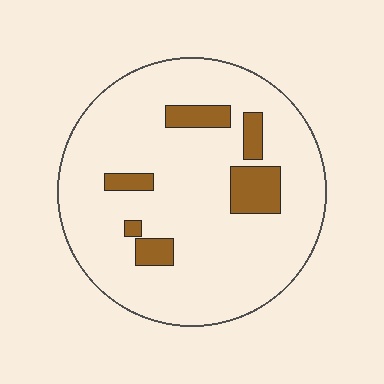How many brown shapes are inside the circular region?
6.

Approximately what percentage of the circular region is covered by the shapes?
Approximately 15%.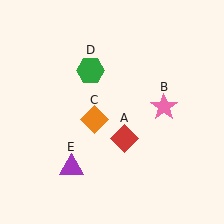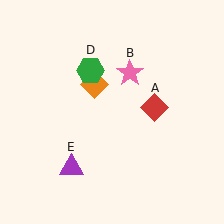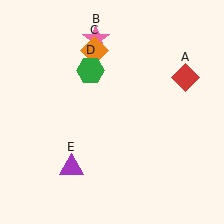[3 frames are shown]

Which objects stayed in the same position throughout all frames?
Green hexagon (object D) and purple triangle (object E) remained stationary.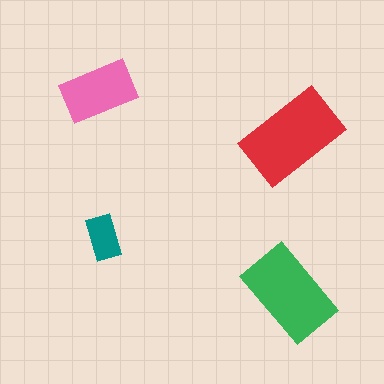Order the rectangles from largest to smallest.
the red one, the green one, the pink one, the teal one.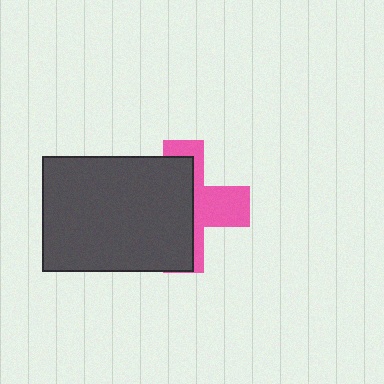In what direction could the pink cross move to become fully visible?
The pink cross could move right. That would shift it out from behind the dark gray rectangle entirely.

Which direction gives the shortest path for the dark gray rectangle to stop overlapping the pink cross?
Moving left gives the shortest separation.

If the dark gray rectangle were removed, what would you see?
You would see the complete pink cross.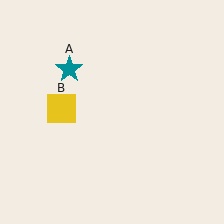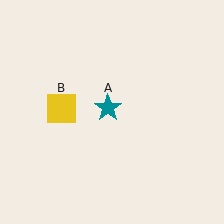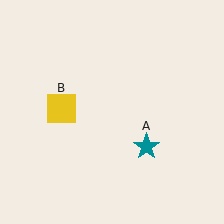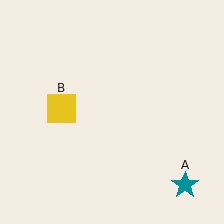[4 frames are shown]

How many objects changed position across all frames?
1 object changed position: teal star (object A).